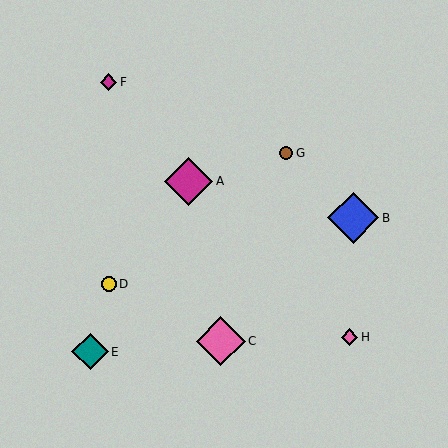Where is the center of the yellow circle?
The center of the yellow circle is at (109, 284).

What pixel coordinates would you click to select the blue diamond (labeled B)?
Click at (353, 218) to select the blue diamond B.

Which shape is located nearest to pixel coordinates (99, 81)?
The magenta diamond (labeled F) at (109, 82) is nearest to that location.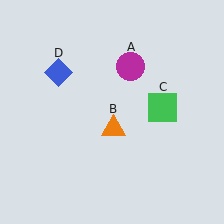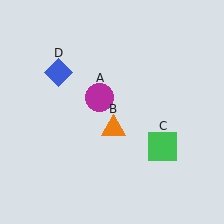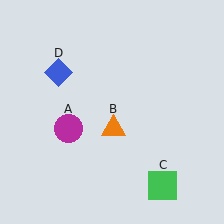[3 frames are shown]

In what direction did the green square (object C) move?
The green square (object C) moved down.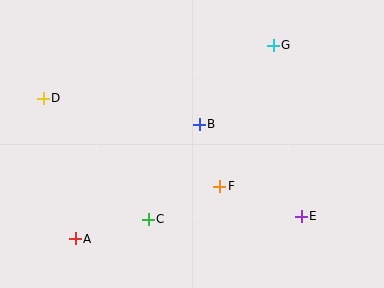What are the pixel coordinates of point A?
Point A is at (75, 239).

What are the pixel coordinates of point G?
Point G is at (273, 45).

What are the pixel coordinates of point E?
Point E is at (301, 216).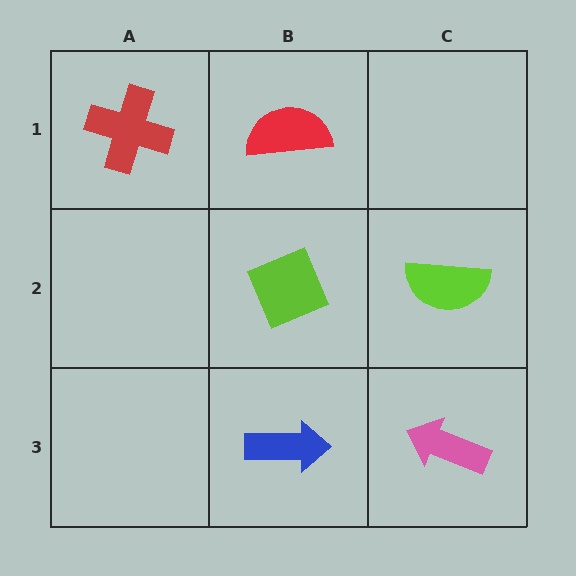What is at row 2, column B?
A lime diamond.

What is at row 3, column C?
A pink arrow.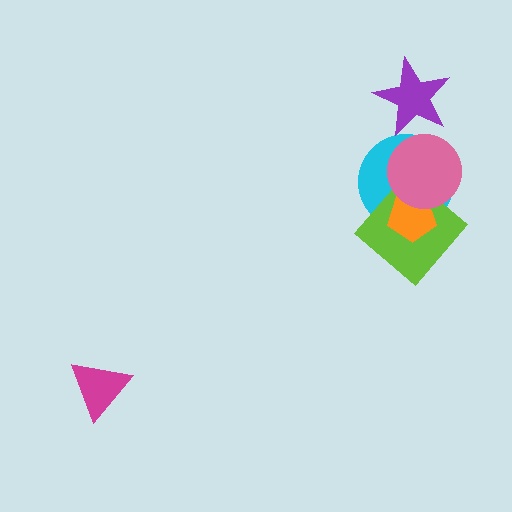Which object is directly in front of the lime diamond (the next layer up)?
The orange pentagon is directly in front of the lime diamond.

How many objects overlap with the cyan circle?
3 objects overlap with the cyan circle.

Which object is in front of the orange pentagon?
The pink circle is in front of the orange pentagon.